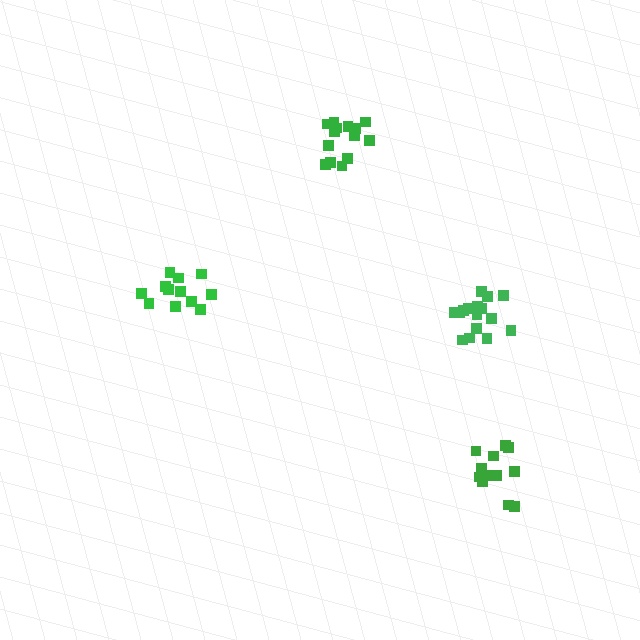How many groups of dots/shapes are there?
There are 4 groups.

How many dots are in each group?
Group 1: 12 dots, Group 2: 12 dots, Group 3: 16 dots, Group 4: 14 dots (54 total).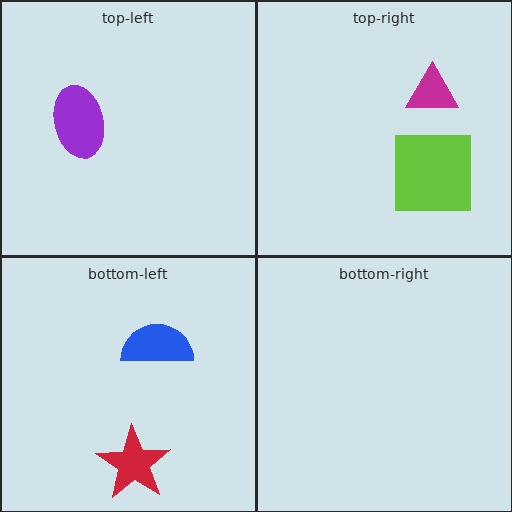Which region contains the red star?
The bottom-left region.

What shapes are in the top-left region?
The purple ellipse.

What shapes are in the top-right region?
The lime square, the magenta triangle.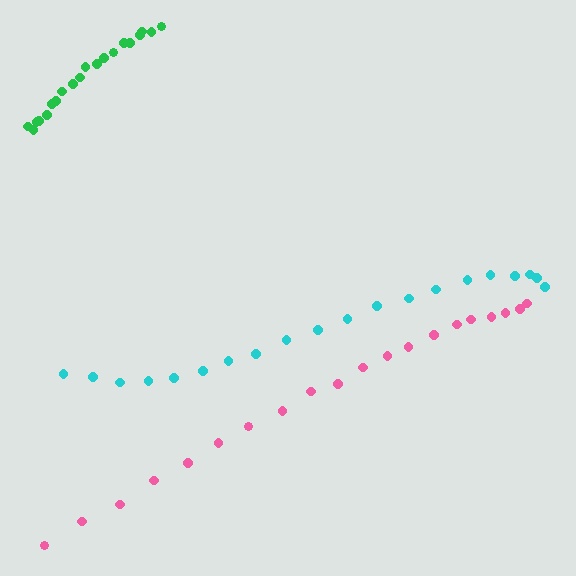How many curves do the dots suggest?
There are 3 distinct paths.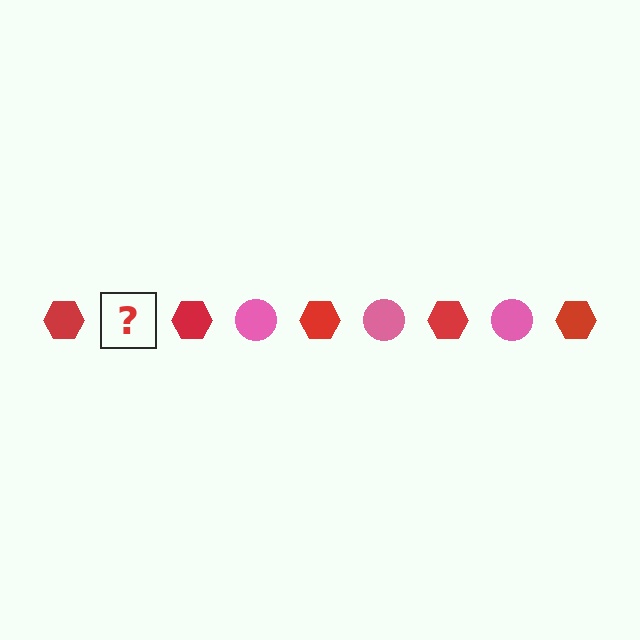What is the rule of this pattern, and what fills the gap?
The rule is that the pattern alternates between red hexagon and pink circle. The gap should be filled with a pink circle.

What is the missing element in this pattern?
The missing element is a pink circle.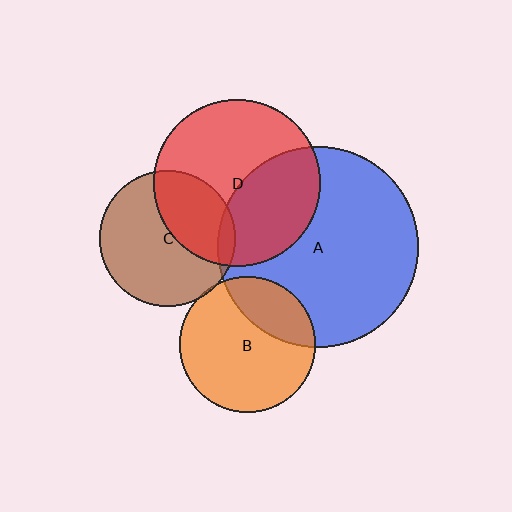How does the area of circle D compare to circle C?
Approximately 1.5 times.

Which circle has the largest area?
Circle A (blue).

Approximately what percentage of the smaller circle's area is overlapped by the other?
Approximately 5%.